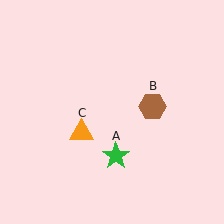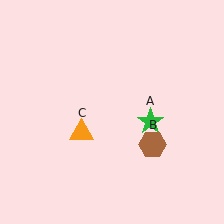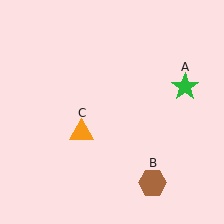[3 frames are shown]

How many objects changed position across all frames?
2 objects changed position: green star (object A), brown hexagon (object B).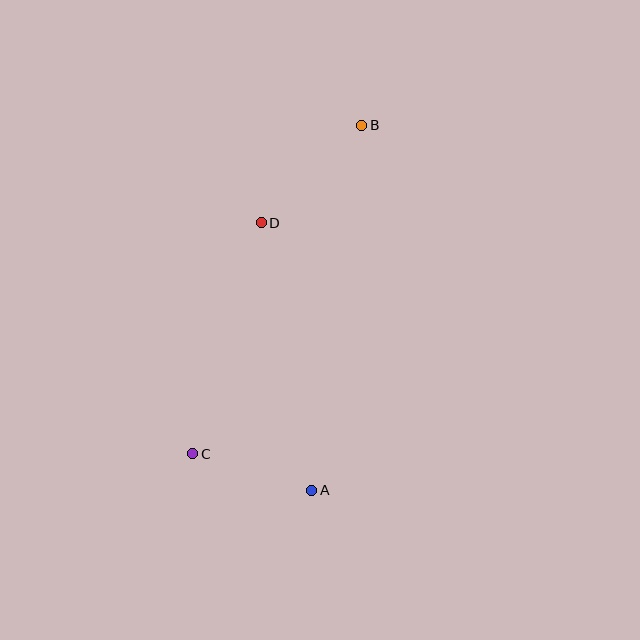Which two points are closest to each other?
Points A and C are closest to each other.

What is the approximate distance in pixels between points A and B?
The distance between A and B is approximately 368 pixels.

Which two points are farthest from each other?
Points B and C are farthest from each other.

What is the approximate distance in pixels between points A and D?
The distance between A and D is approximately 272 pixels.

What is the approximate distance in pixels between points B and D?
The distance between B and D is approximately 140 pixels.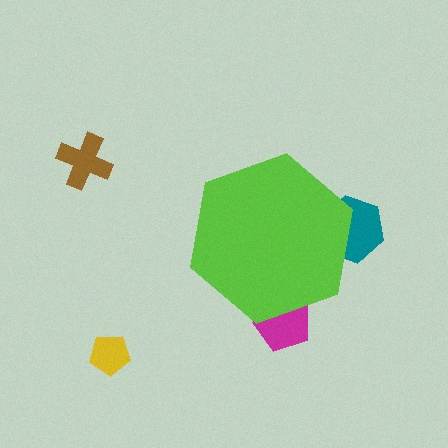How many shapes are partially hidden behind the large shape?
2 shapes are partially hidden.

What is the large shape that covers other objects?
A lime hexagon.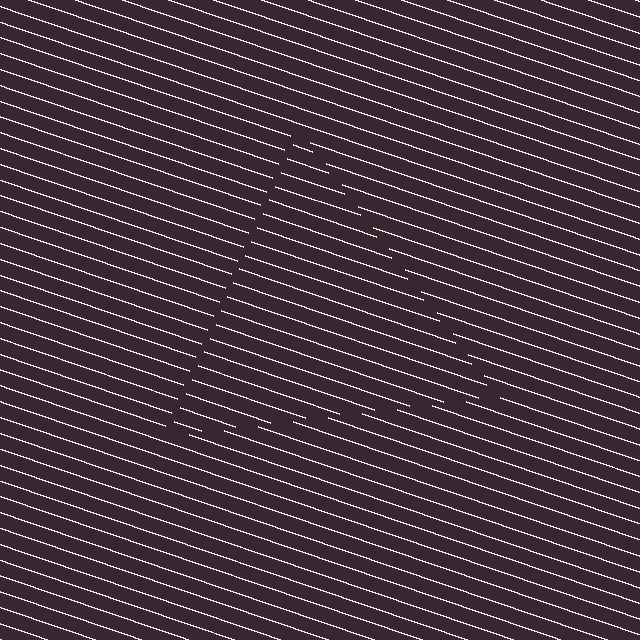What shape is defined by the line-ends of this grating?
An illusory triangle. The interior of the shape contains the same grating, shifted by half a period — the contour is defined by the phase discontinuity where line-ends from the inner and outer gratings abut.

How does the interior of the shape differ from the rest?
The interior of the shape contains the same grating, shifted by half a period — the contour is defined by the phase discontinuity where line-ends from the inner and outer gratings abut.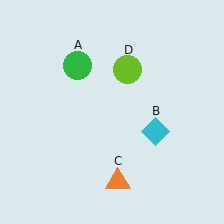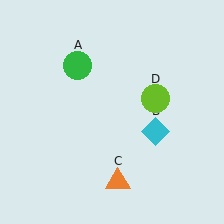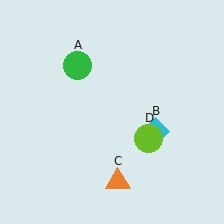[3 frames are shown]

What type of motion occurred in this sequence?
The lime circle (object D) rotated clockwise around the center of the scene.